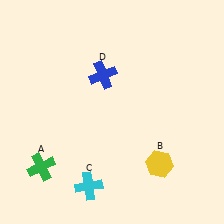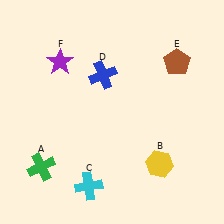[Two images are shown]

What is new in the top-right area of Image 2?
A brown pentagon (E) was added in the top-right area of Image 2.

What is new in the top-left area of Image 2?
A purple star (F) was added in the top-left area of Image 2.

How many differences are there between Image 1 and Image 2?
There are 2 differences between the two images.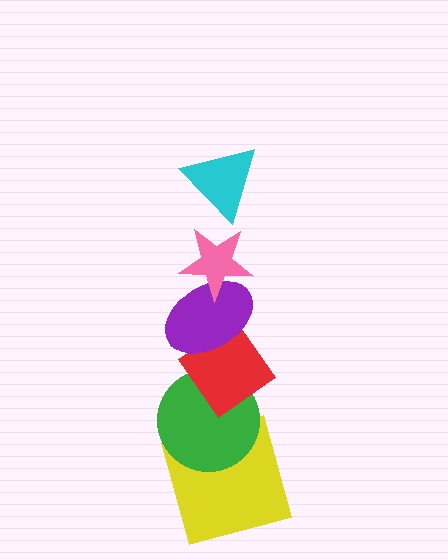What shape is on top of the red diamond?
The purple ellipse is on top of the red diamond.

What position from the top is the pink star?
The pink star is 2nd from the top.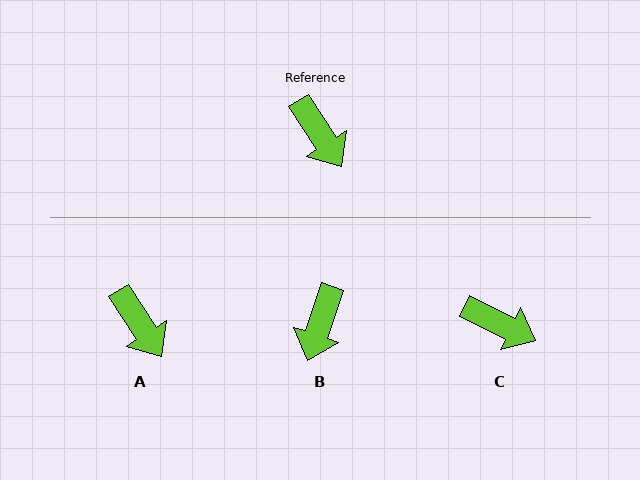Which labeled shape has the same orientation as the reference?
A.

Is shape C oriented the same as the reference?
No, it is off by about 31 degrees.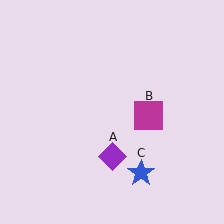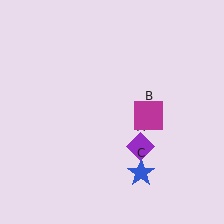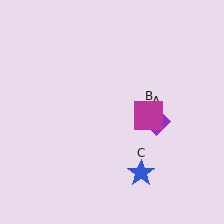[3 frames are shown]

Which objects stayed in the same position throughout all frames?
Magenta square (object B) and blue star (object C) remained stationary.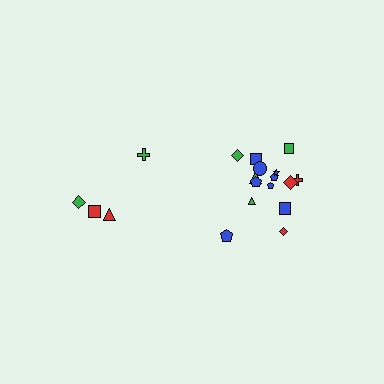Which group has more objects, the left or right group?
The right group.